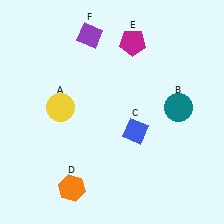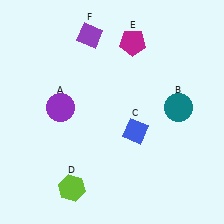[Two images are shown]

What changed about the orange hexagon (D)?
In Image 1, D is orange. In Image 2, it changed to lime.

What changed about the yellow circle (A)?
In Image 1, A is yellow. In Image 2, it changed to purple.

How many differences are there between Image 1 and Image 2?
There are 2 differences between the two images.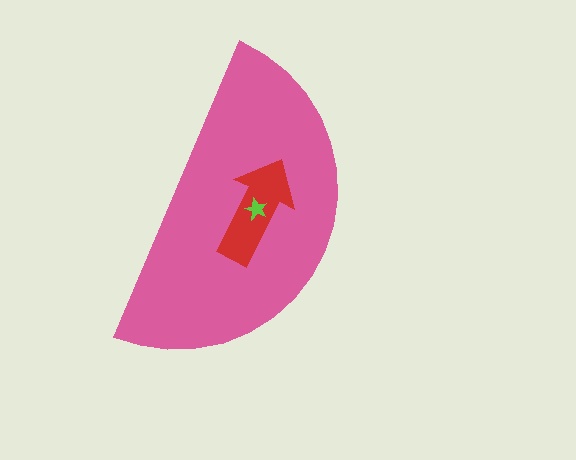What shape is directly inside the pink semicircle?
The red arrow.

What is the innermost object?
The lime star.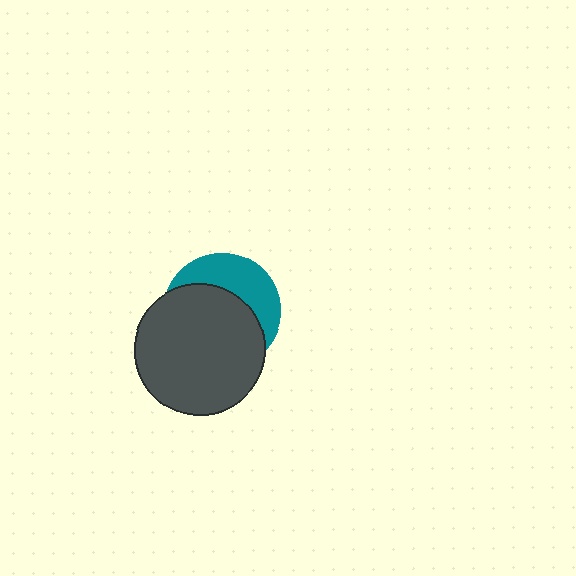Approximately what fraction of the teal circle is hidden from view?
Roughly 63% of the teal circle is hidden behind the dark gray circle.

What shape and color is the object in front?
The object in front is a dark gray circle.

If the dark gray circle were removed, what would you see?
You would see the complete teal circle.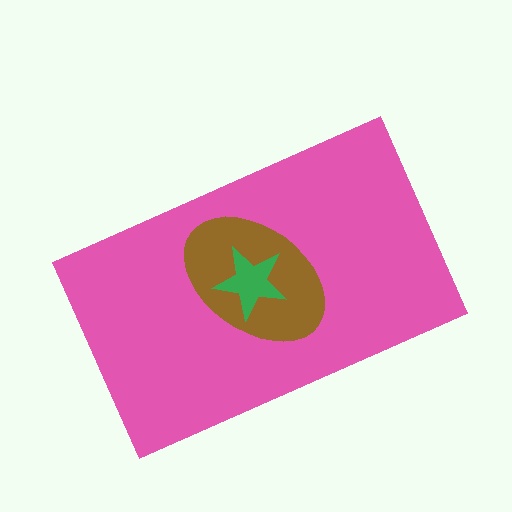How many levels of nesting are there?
3.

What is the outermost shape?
The pink rectangle.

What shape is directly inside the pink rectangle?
The brown ellipse.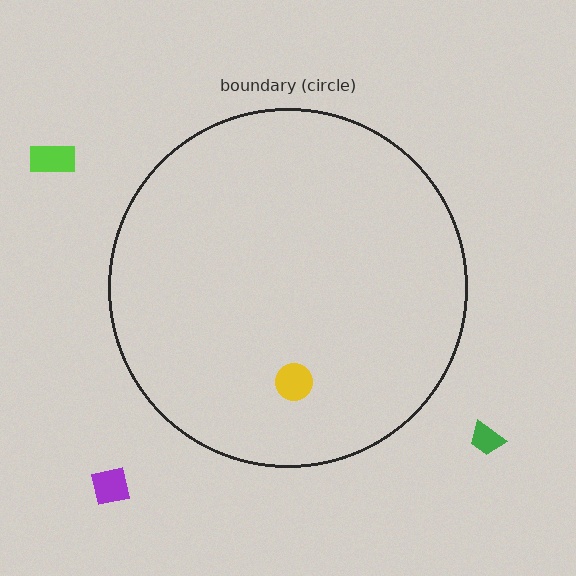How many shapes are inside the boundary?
1 inside, 3 outside.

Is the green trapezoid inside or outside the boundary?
Outside.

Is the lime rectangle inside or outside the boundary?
Outside.